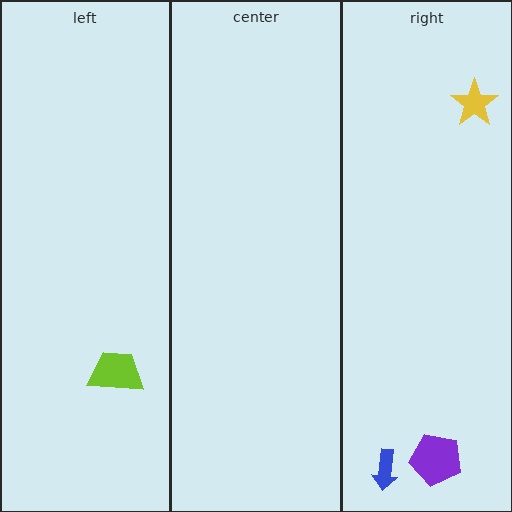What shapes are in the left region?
The lime trapezoid.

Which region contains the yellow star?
The right region.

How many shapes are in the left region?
1.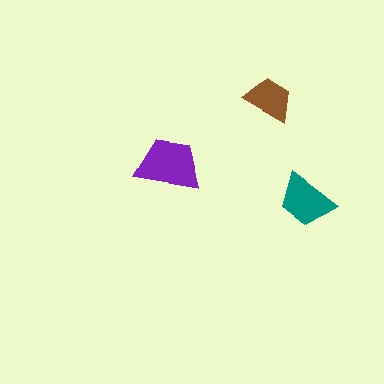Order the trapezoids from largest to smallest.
the purple one, the teal one, the brown one.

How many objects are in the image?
There are 3 objects in the image.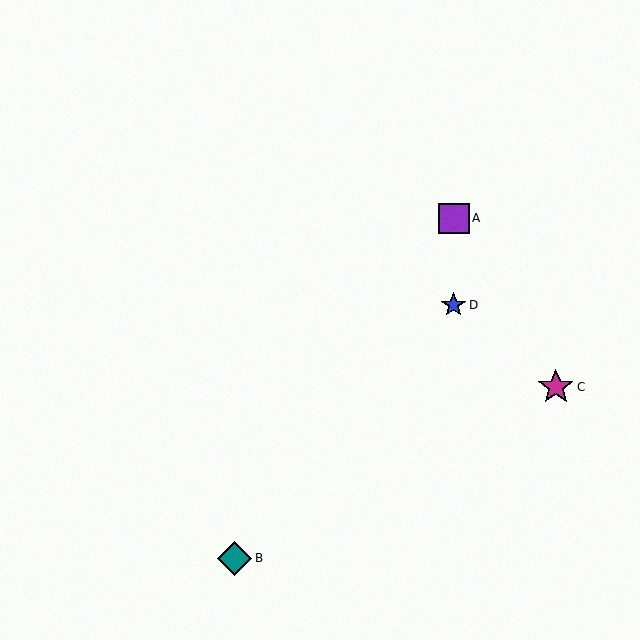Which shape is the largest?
The magenta star (labeled C) is the largest.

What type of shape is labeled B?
Shape B is a teal diamond.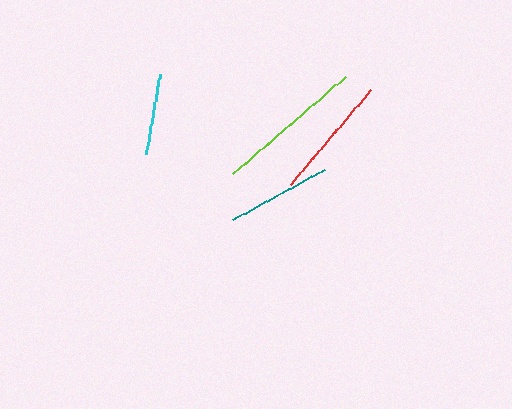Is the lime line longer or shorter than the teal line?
The lime line is longer than the teal line.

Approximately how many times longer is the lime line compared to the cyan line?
The lime line is approximately 1.8 times the length of the cyan line.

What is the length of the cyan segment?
The cyan segment is approximately 82 pixels long.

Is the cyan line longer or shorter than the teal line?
The teal line is longer than the cyan line.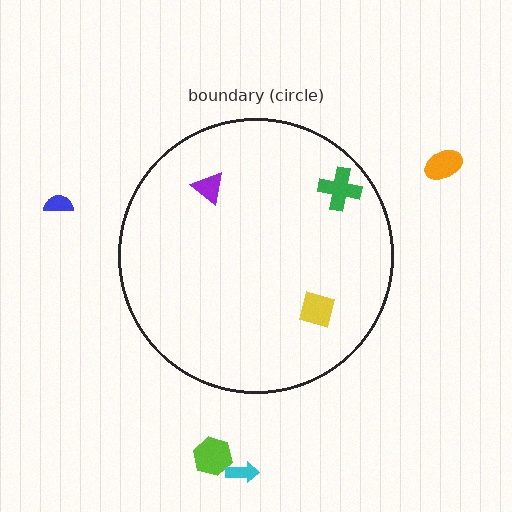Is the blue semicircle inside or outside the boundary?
Outside.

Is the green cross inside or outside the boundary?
Inside.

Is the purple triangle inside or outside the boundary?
Inside.